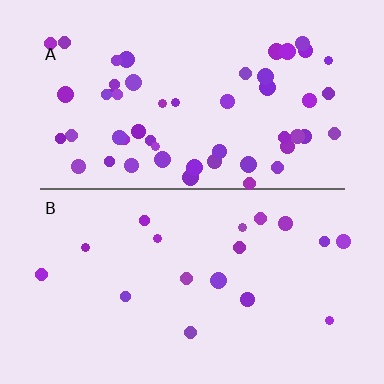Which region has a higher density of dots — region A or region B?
A (the top).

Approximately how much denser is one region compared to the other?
Approximately 3.0× — region A over region B.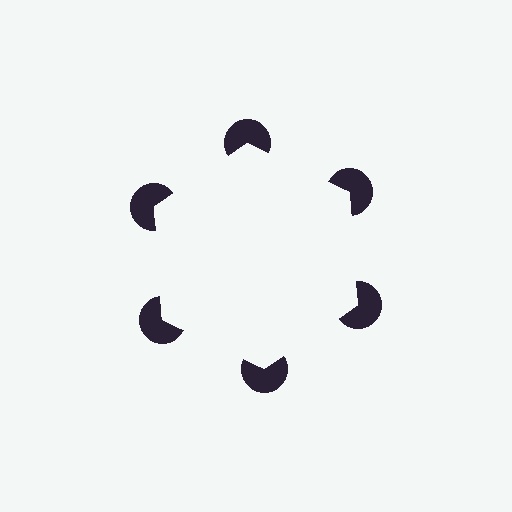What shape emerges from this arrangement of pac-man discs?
An illusory hexagon — its edges are inferred from the aligned wedge cuts in the pac-man discs, not physically drawn.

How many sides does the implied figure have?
6 sides.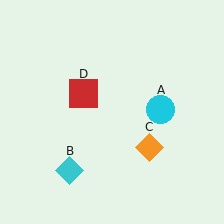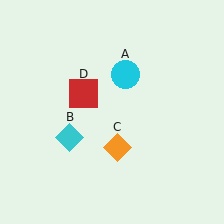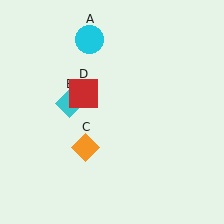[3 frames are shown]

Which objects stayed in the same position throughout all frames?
Red square (object D) remained stationary.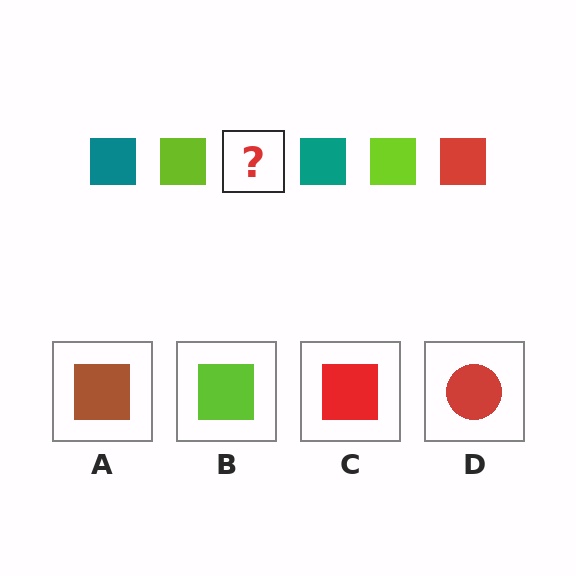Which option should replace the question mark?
Option C.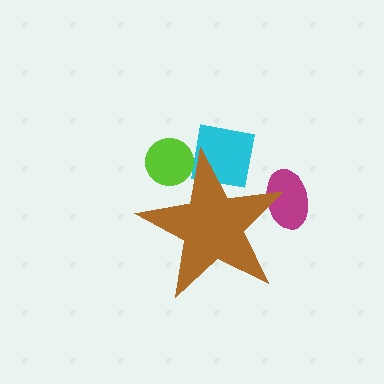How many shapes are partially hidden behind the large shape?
3 shapes are partially hidden.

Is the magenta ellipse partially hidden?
Yes, the magenta ellipse is partially hidden behind the brown star.